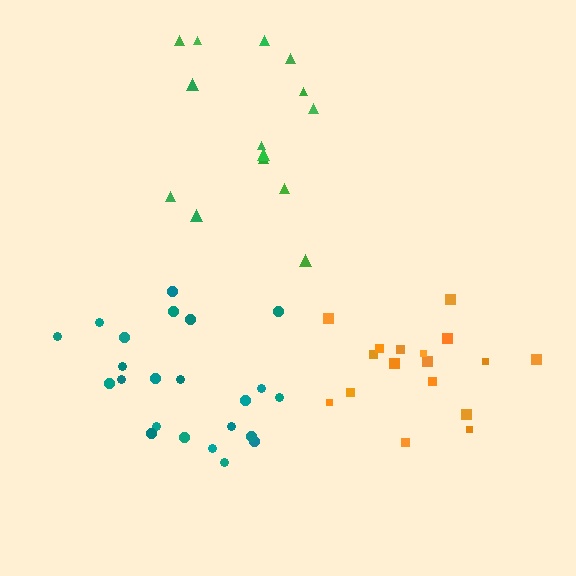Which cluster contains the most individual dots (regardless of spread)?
Teal (23).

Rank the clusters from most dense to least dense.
orange, teal, green.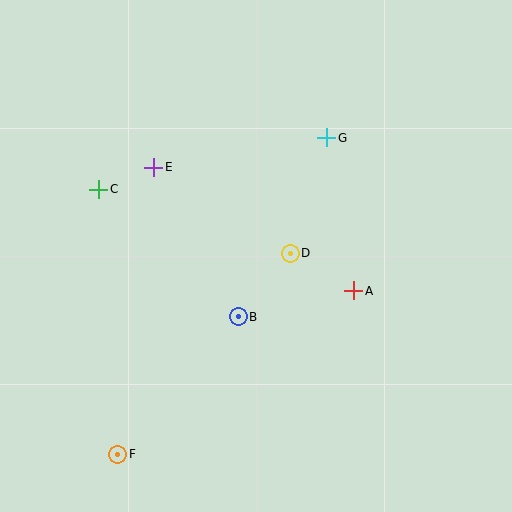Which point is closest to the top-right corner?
Point G is closest to the top-right corner.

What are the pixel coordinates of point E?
Point E is at (154, 167).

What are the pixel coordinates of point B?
Point B is at (238, 317).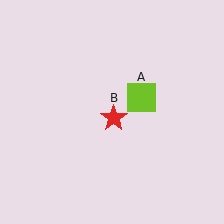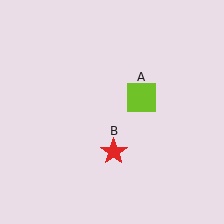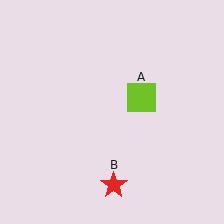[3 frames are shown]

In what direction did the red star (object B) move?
The red star (object B) moved down.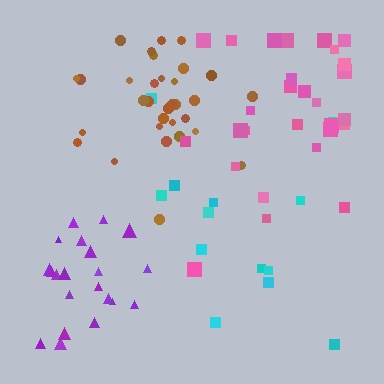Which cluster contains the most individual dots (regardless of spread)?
Brown (32).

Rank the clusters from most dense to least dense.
brown, purple, pink, cyan.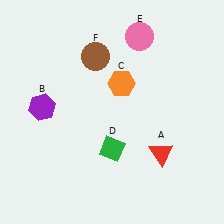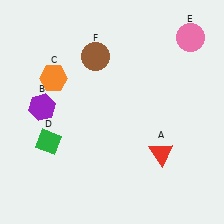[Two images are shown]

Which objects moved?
The objects that moved are: the orange hexagon (C), the green diamond (D), the pink circle (E).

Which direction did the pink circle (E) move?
The pink circle (E) moved right.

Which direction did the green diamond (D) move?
The green diamond (D) moved left.